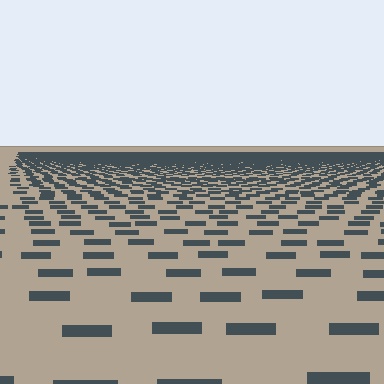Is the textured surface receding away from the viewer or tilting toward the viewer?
The surface is receding away from the viewer. Texture elements get smaller and denser toward the top.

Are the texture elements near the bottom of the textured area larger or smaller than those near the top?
Larger. Near the bottom, elements are closer to the viewer and appear at a bigger on-screen size.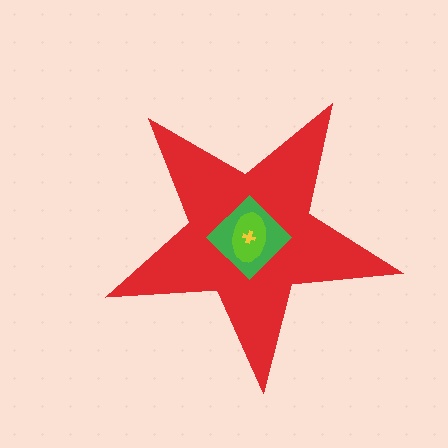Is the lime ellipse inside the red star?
Yes.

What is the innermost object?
The yellow cross.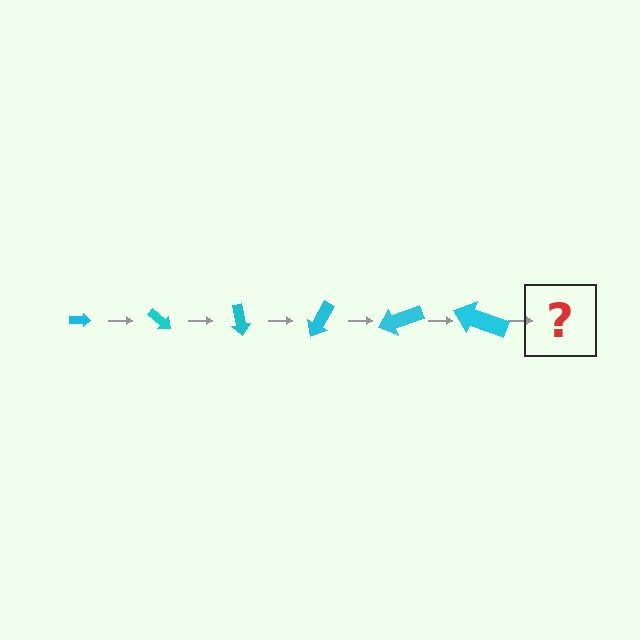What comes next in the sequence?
The next element should be an arrow, larger than the previous one and rotated 240 degrees from the start.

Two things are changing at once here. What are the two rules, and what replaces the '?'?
The two rules are that the arrow grows larger each step and it rotates 40 degrees each step. The '?' should be an arrow, larger than the previous one and rotated 240 degrees from the start.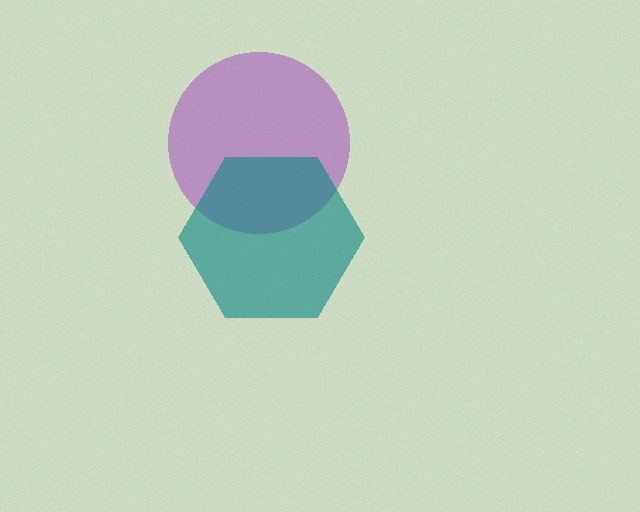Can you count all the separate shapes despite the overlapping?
Yes, there are 2 separate shapes.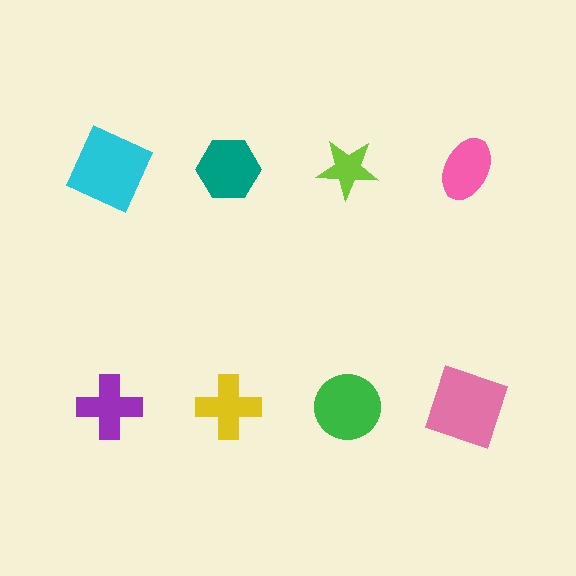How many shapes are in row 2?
4 shapes.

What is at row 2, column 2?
A yellow cross.